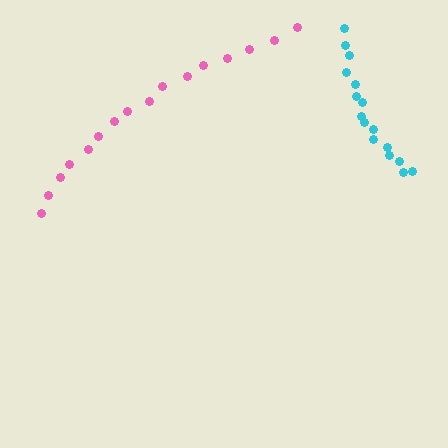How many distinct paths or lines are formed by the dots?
There are 2 distinct paths.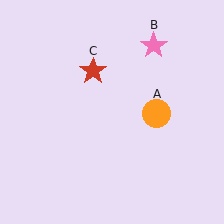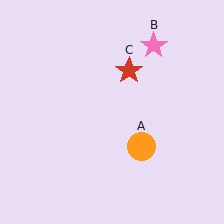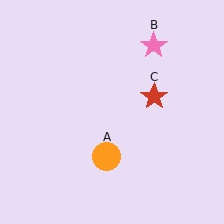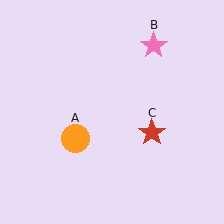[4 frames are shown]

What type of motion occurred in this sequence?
The orange circle (object A), red star (object C) rotated clockwise around the center of the scene.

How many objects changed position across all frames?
2 objects changed position: orange circle (object A), red star (object C).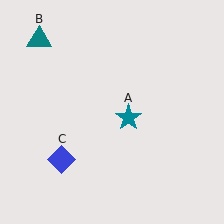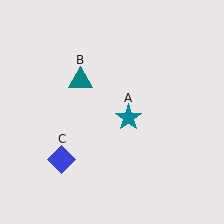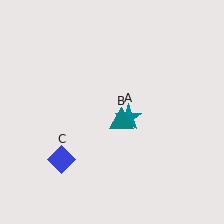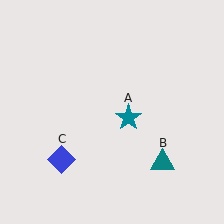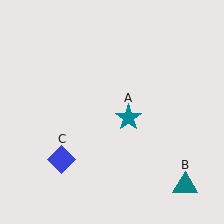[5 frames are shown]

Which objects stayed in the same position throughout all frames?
Teal star (object A) and blue diamond (object C) remained stationary.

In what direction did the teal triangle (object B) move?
The teal triangle (object B) moved down and to the right.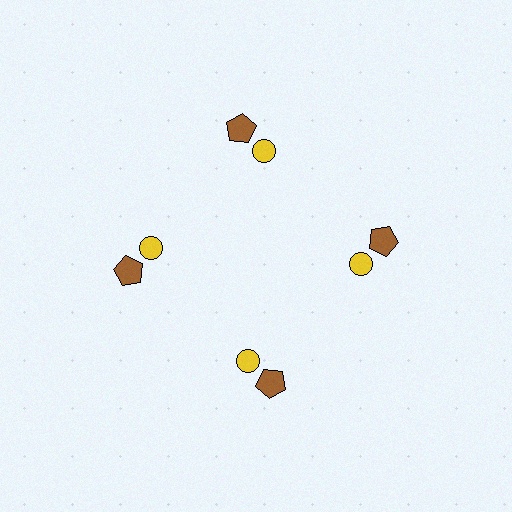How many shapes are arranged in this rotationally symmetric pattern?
There are 8 shapes, arranged in 4 groups of 2.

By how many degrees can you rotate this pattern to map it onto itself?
The pattern maps onto itself every 90 degrees of rotation.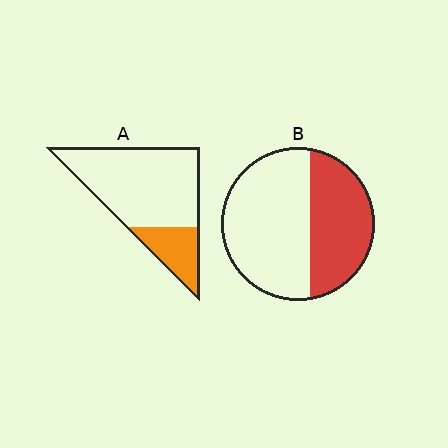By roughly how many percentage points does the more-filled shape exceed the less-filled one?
By roughly 15 percentage points (B over A).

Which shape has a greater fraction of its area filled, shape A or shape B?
Shape B.